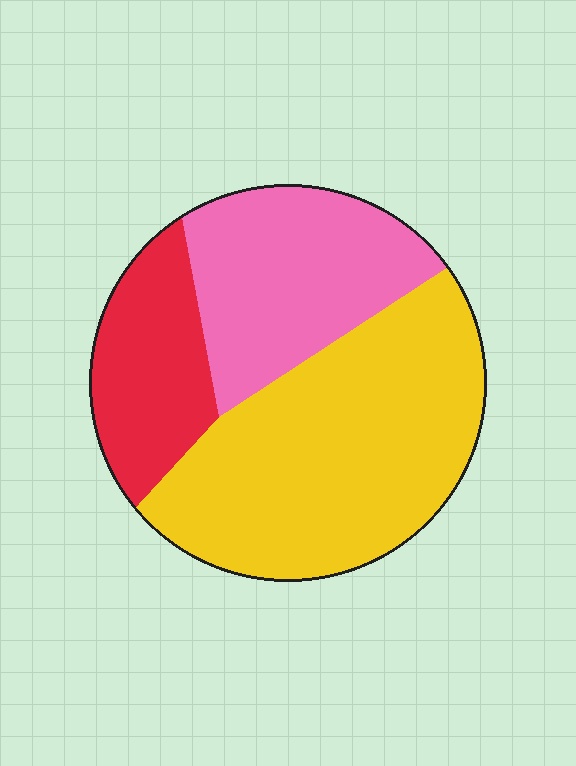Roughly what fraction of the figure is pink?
Pink covers roughly 30% of the figure.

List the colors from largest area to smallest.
From largest to smallest: yellow, pink, red.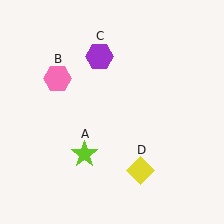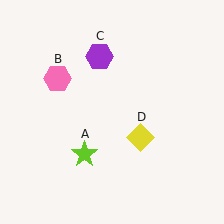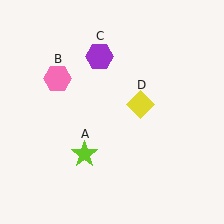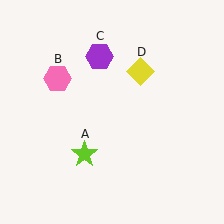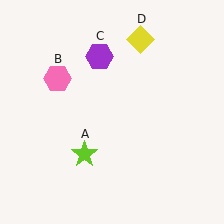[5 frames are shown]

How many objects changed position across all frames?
1 object changed position: yellow diamond (object D).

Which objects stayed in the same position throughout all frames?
Lime star (object A) and pink hexagon (object B) and purple hexagon (object C) remained stationary.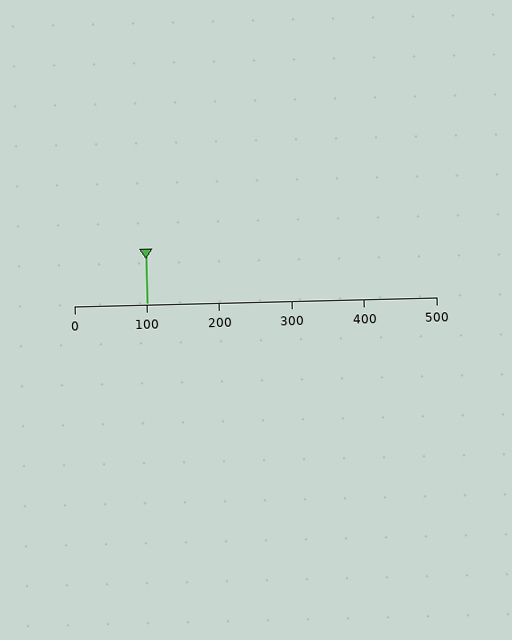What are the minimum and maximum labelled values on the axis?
The axis runs from 0 to 500.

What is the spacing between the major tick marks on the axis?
The major ticks are spaced 100 apart.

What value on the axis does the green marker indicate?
The marker indicates approximately 100.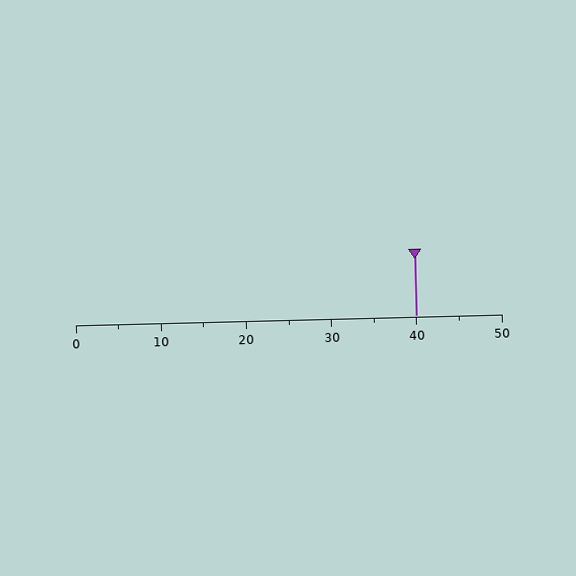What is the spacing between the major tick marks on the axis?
The major ticks are spaced 10 apart.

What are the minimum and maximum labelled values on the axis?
The axis runs from 0 to 50.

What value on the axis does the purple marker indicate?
The marker indicates approximately 40.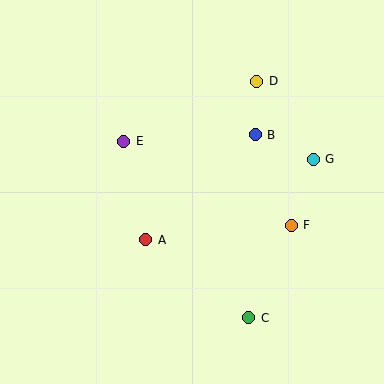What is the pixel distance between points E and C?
The distance between E and C is 216 pixels.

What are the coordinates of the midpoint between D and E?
The midpoint between D and E is at (190, 111).